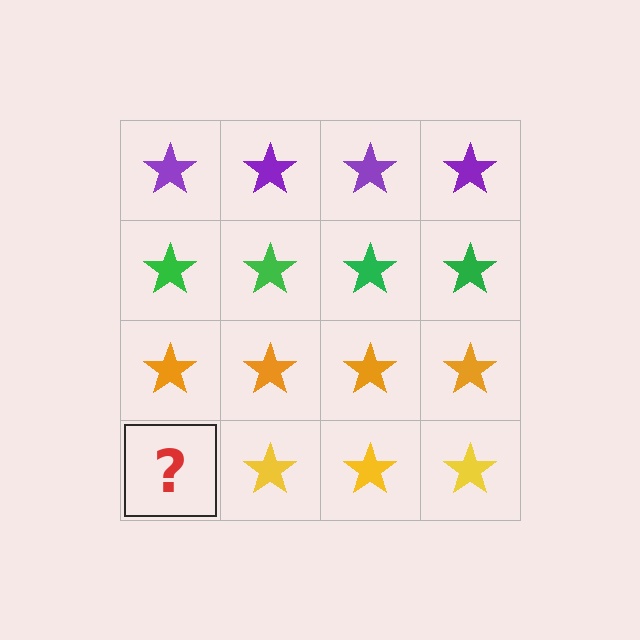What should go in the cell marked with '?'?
The missing cell should contain a yellow star.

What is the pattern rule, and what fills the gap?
The rule is that each row has a consistent color. The gap should be filled with a yellow star.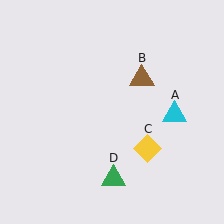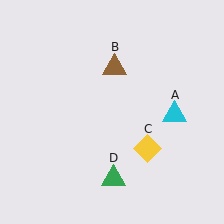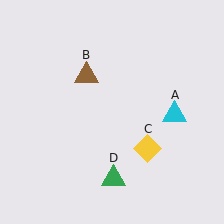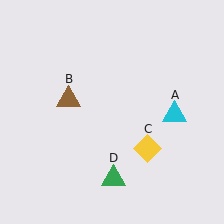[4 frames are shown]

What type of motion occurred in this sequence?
The brown triangle (object B) rotated counterclockwise around the center of the scene.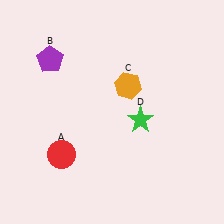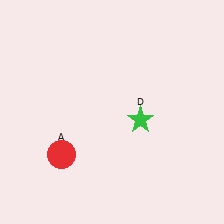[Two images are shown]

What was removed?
The purple pentagon (B), the orange hexagon (C) were removed in Image 2.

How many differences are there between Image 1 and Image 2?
There are 2 differences between the two images.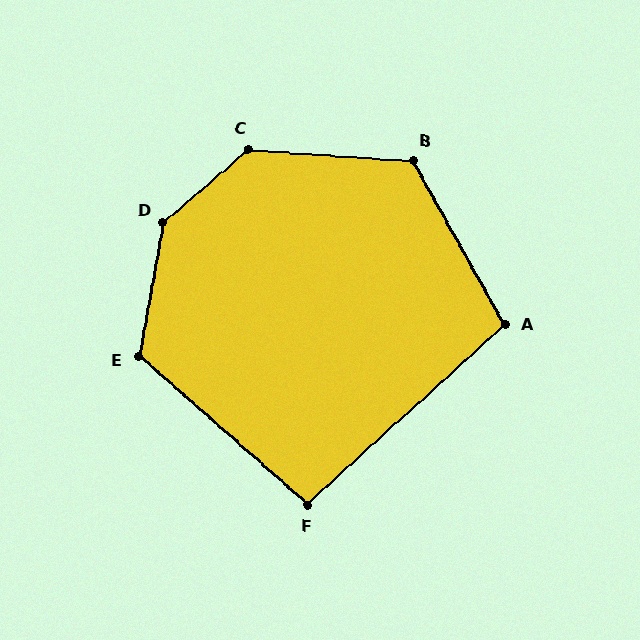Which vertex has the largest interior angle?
D, at approximately 141 degrees.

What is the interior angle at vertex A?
Approximately 103 degrees (obtuse).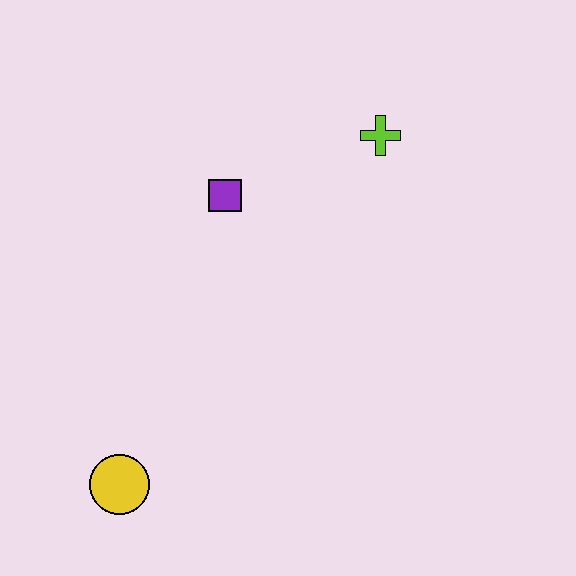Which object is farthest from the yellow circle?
The lime cross is farthest from the yellow circle.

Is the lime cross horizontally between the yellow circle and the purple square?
No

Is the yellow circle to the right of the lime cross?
No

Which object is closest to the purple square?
The lime cross is closest to the purple square.